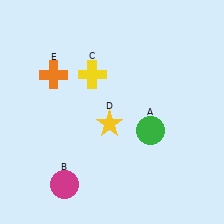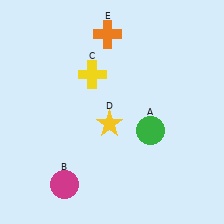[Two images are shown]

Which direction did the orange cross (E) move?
The orange cross (E) moved right.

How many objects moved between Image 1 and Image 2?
1 object moved between the two images.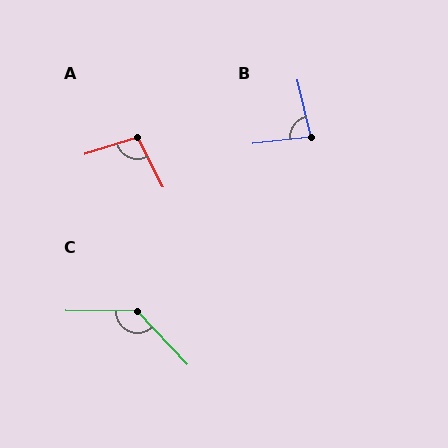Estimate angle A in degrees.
Approximately 100 degrees.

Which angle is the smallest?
B, at approximately 83 degrees.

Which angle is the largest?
C, at approximately 134 degrees.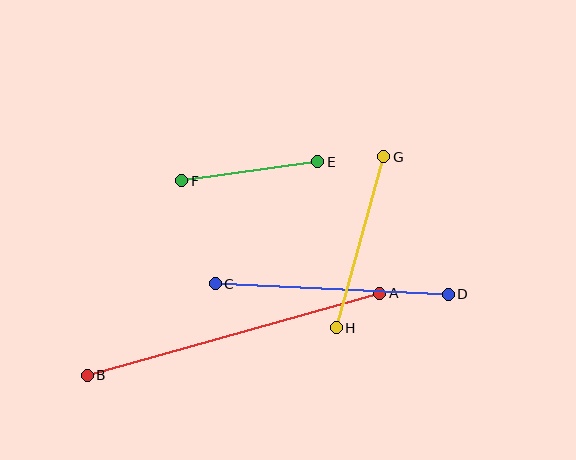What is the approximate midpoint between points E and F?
The midpoint is at approximately (250, 171) pixels.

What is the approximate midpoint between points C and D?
The midpoint is at approximately (332, 289) pixels.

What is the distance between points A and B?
The distance is approximately 304 pixels.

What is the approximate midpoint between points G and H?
The midpoint is at approximately (360, 242) pixels.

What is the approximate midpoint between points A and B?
The midpoint is at approximately (233, 334) pixels.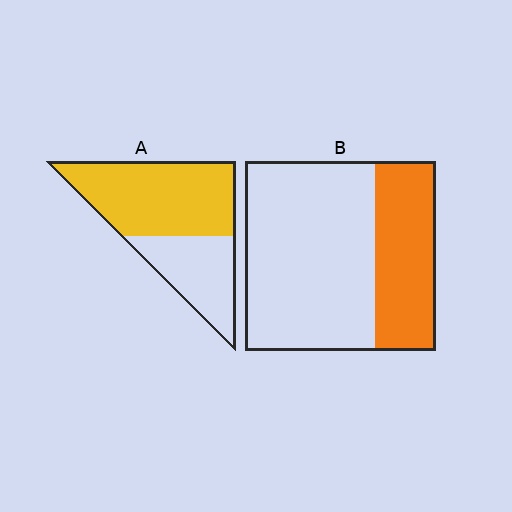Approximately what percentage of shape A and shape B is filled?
A is approximately 65% and B is approximately 30%.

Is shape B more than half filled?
No.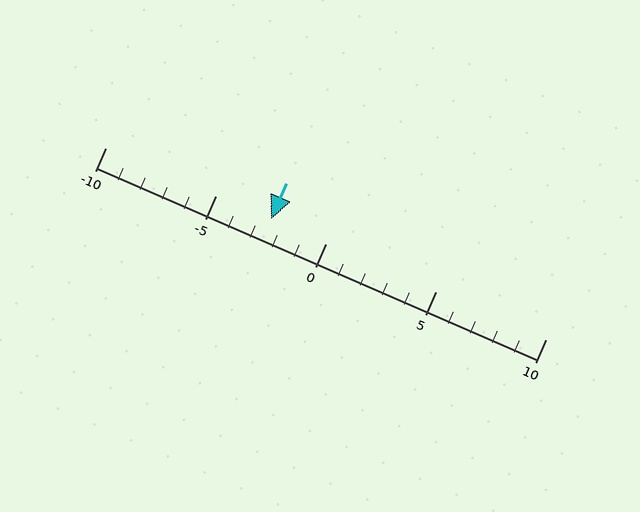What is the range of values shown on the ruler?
The ruler shows values from -10 to 10.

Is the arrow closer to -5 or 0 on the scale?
The arrow is closer to 0.